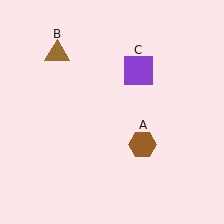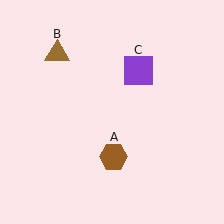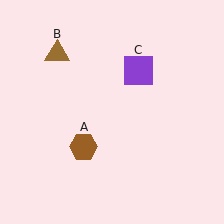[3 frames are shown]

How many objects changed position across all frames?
1 object changed position: brown hexagon (object A).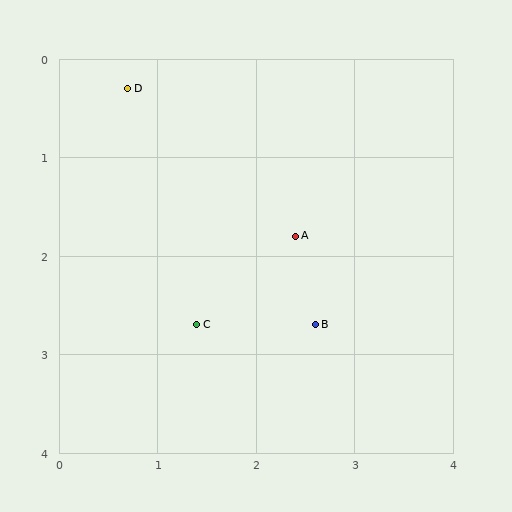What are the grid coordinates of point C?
Point C is at approximately (1.4, 2.7).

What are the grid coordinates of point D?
Point D is at approximately (0.7, 0.3).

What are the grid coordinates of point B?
Point B is at approximately (2.6, 2.7).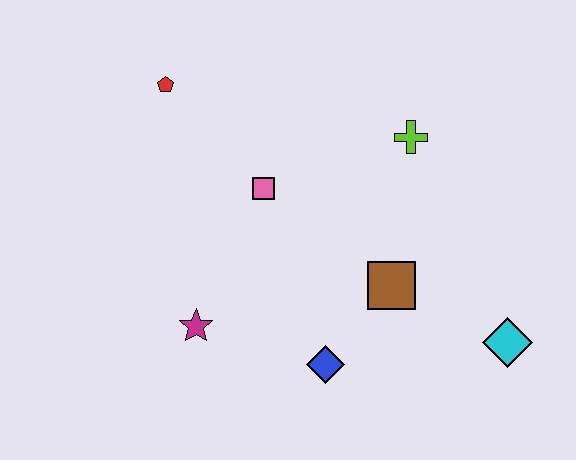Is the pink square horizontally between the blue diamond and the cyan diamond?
No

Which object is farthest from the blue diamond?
The red pentagon is farthest from the blue diamond.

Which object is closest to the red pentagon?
The pink square is closest to the red pentagon.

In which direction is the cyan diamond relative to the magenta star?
The cyan diamond is to the right of the magenta star.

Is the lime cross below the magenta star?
No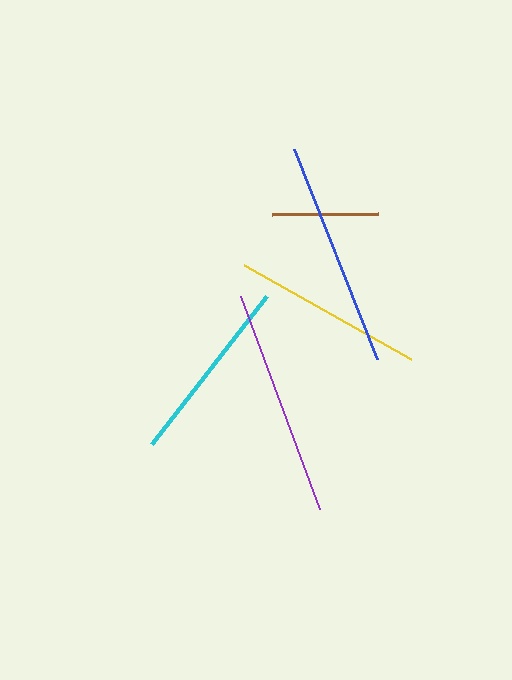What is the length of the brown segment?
The brown segment is approximately 106 pixels long.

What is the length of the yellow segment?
The yellow segment is approximately 191 pixels long.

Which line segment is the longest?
The purple line is the longest at approximately 227 pixels.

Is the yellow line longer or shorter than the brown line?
The yellow line is longer than the brown line.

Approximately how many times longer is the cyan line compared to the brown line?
The cyan line is approximately 1.8 times the length of the brown line.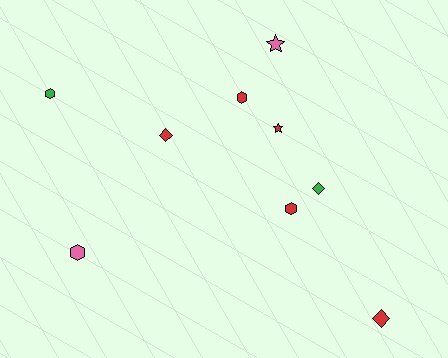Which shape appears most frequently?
Hexagon, with 4 objects.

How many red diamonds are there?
There are 2 red diamonds.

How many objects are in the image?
There are 9 objects.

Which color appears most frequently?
Red, with 5 objects.